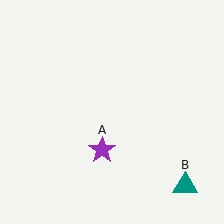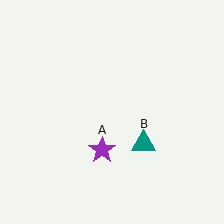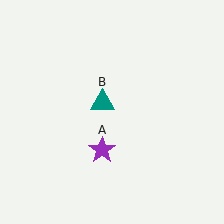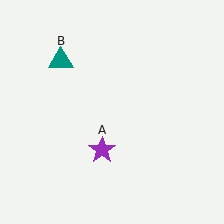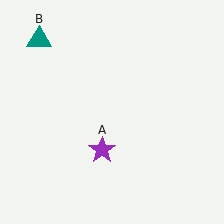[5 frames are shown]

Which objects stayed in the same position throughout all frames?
Purple star (object A) remained stationary.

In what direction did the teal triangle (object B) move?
The teal triangle (object B) moved up and to the left.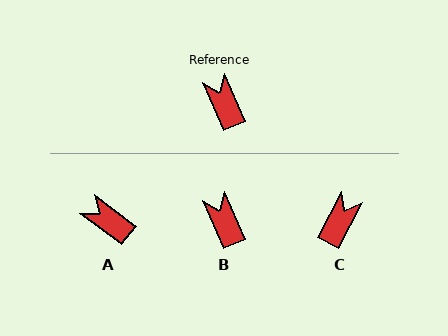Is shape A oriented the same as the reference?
No, it is off by about 30 degrees.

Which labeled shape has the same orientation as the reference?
B.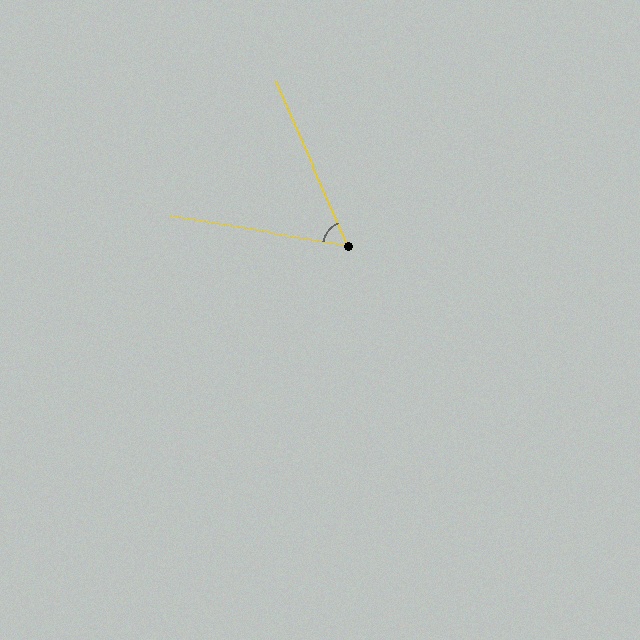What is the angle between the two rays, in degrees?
Approximately 57 degrees.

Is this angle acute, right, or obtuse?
It is acute.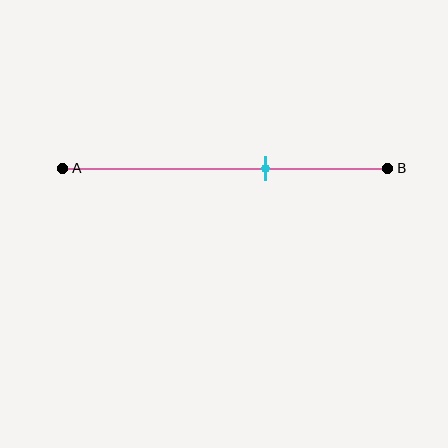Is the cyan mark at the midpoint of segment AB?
No, the mark is at about 60% from A, not at the 50% midpoint.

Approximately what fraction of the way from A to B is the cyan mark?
The cyan mark is approximately 60% of the way from A to B.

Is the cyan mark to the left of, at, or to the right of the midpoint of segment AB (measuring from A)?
The cyan mark is to the right of the midpoint of segment AB.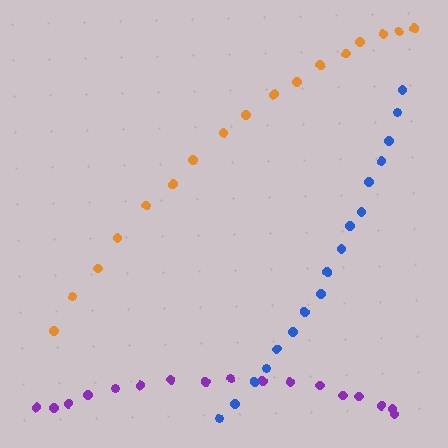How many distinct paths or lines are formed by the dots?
There are 3 distinct paths.